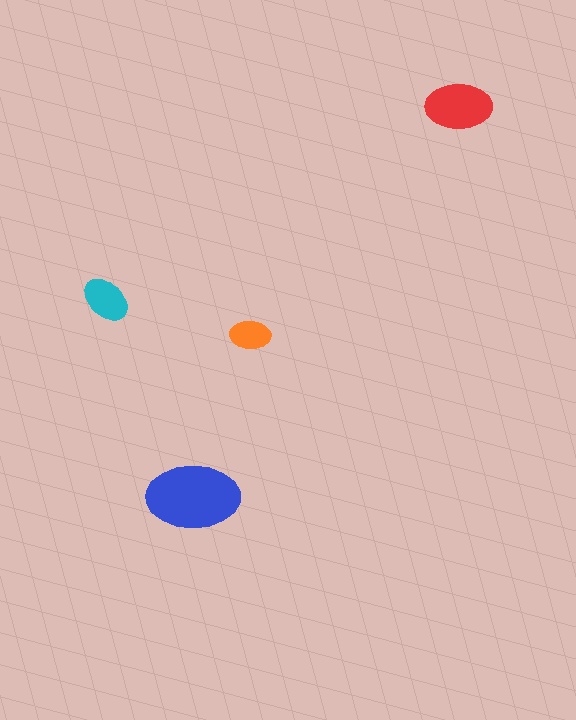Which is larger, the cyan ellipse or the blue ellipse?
The blue one.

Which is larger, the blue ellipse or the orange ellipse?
The blue one.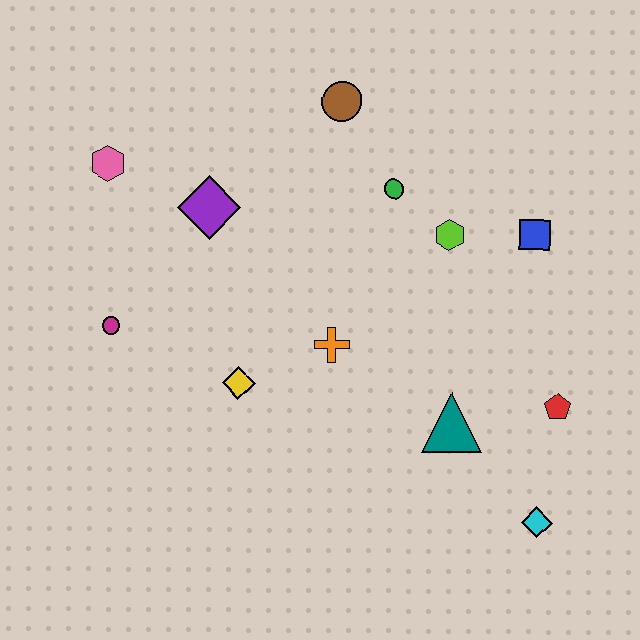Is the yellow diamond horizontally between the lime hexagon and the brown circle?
No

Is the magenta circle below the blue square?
Yes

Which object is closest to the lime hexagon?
The green circle is closest to the lime hexagon.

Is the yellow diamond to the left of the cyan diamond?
Yes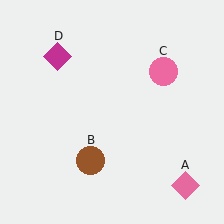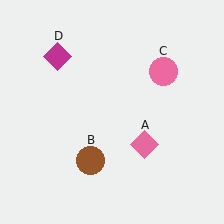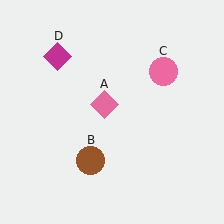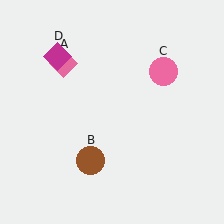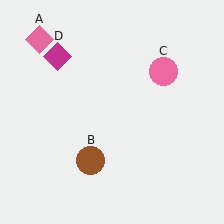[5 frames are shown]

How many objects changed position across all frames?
1 object changed position: pink diamond (object A).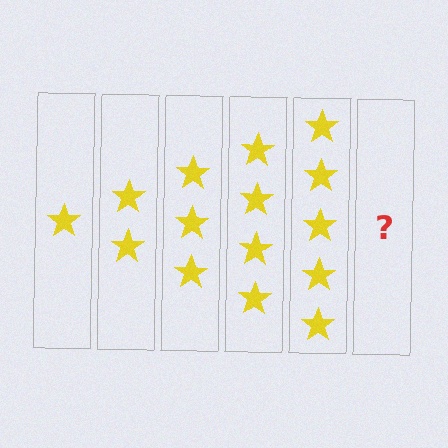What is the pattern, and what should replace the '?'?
The pattern is that each step adds one more star. The '?' should be 6 stars.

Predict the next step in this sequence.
The next step is 6 stars.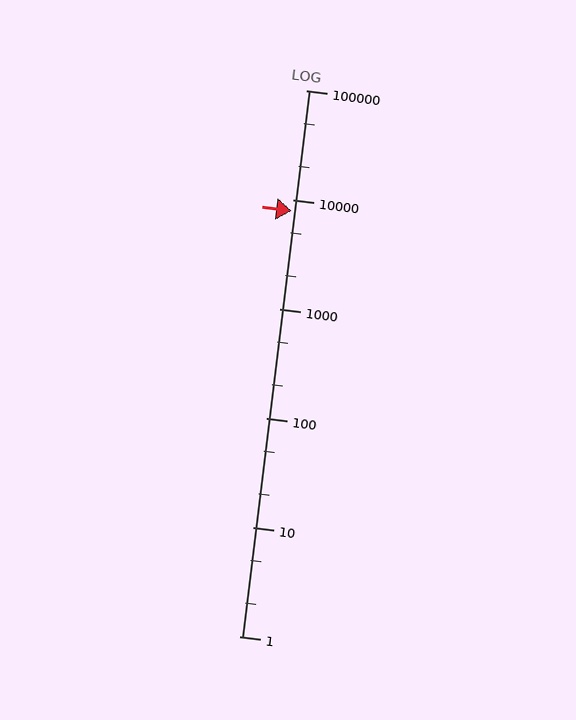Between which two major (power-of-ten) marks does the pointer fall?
The pointer is between 1000 and 10000.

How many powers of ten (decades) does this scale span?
The scale spans 5 decades, from 1 to 100000.